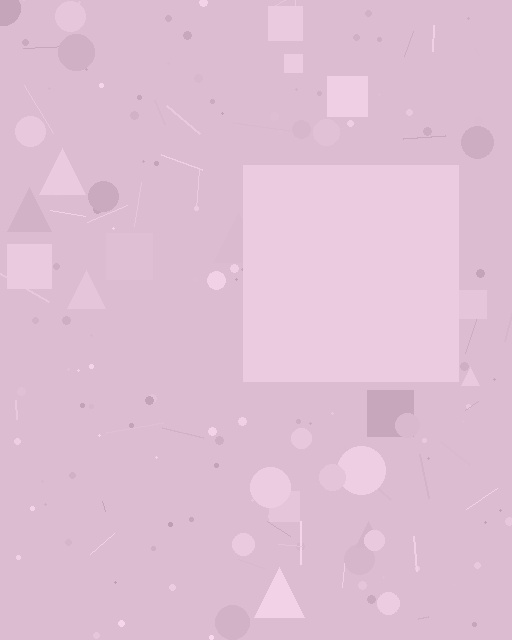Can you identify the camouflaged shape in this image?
The camouflaged shape is a square.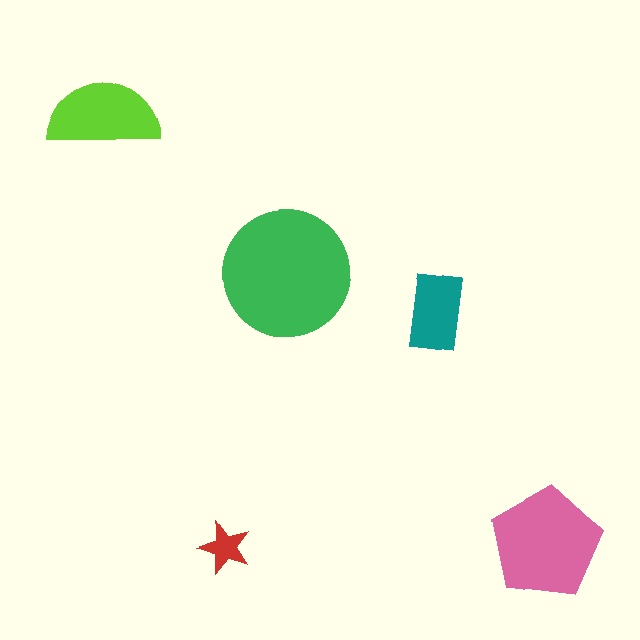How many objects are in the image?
There are 5 objects in the image.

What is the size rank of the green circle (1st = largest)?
1st.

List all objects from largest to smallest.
The green circle, the pink pentagon, the lime semicircle, the teal rectangle, the red star.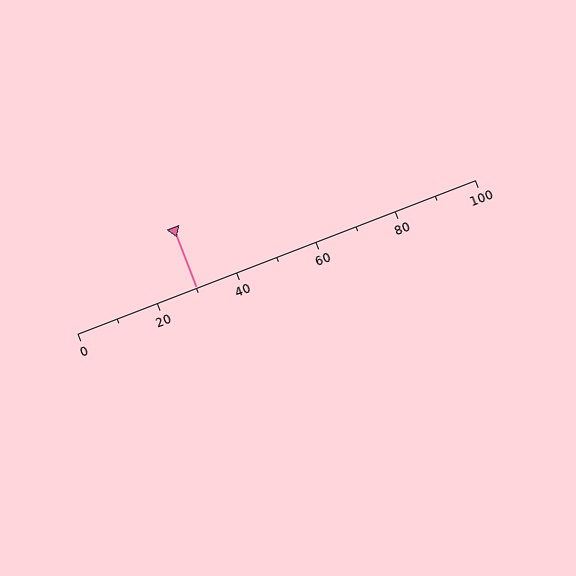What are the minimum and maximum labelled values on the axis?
The axis runs from 0 to 100.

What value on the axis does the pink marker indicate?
The marker indicates approximately 30.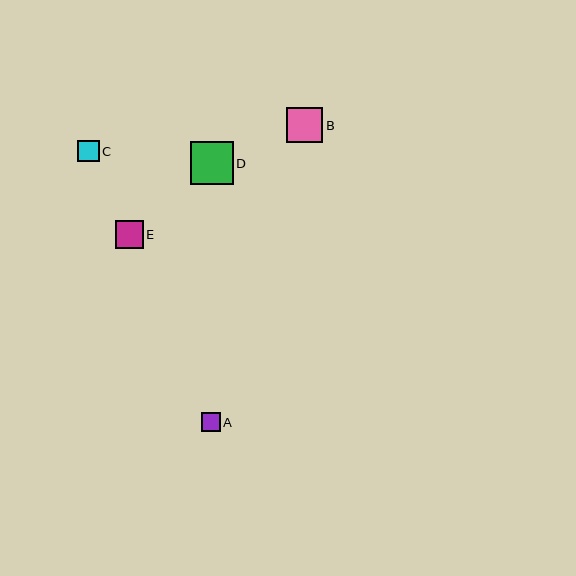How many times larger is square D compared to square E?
Square D is approximately 1.6 times the size of square E.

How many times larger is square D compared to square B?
Square D is approximately 1.2 times the size of square B.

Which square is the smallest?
Square A is the smallest with a size of approximately 19 pixels.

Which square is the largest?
Square D is the largest with a size of approximately 43 pixels.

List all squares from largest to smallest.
From largest to smallest: D, B, E, C, A.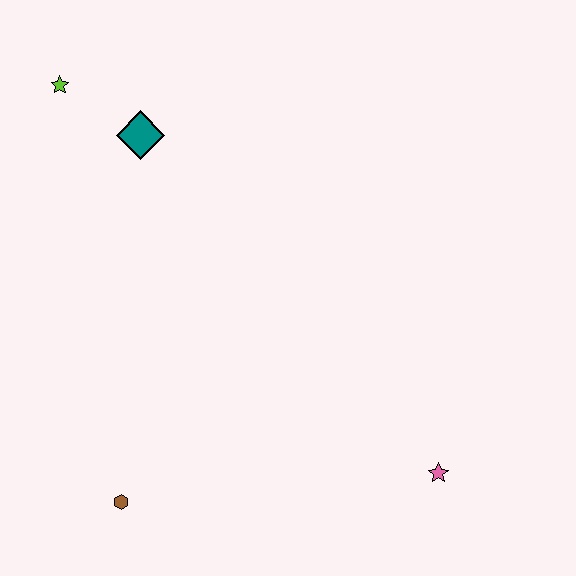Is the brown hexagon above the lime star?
No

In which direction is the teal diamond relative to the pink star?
The teal diamond is above the pink star.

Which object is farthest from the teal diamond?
The pink star is farthest from the teal diamond.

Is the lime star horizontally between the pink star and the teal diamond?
No